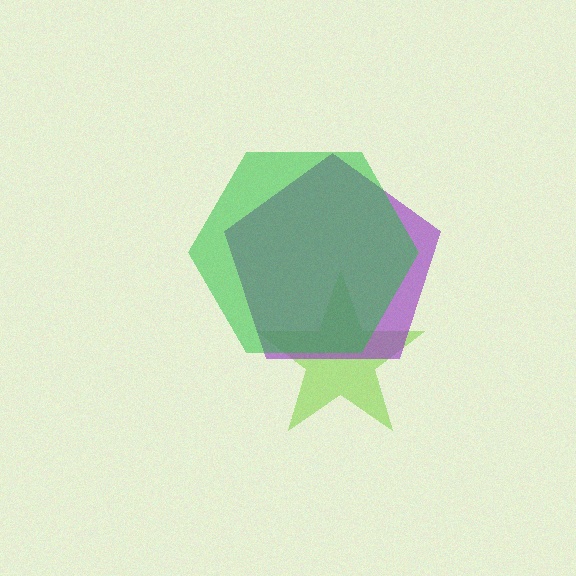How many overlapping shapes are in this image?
There are 3 overlapping shapes in the image.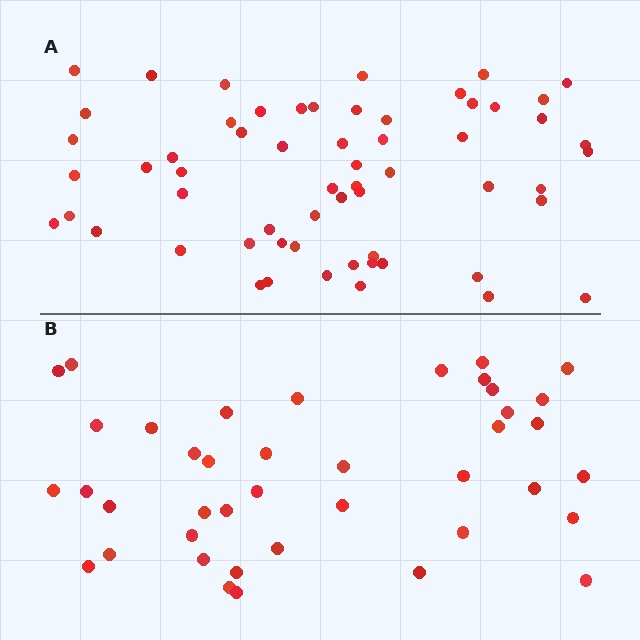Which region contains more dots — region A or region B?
Region A (the top region) has more dots.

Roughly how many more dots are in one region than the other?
Region A has approximately 20 more dots than region B.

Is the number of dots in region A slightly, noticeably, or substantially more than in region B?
Region A has substantially more. The ratio is roughly 1.5 to 1.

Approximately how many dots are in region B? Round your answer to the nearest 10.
About 40 dots. (The exact count is 41, which rounds to 40.)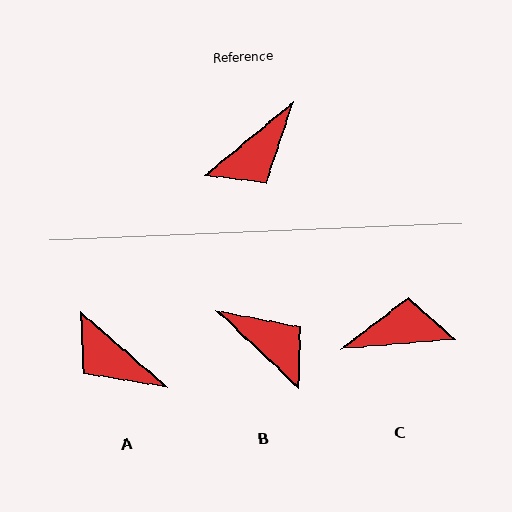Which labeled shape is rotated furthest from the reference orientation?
C, about 145 degrees away.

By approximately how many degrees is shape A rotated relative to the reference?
Approximately 81 degrees clockwise.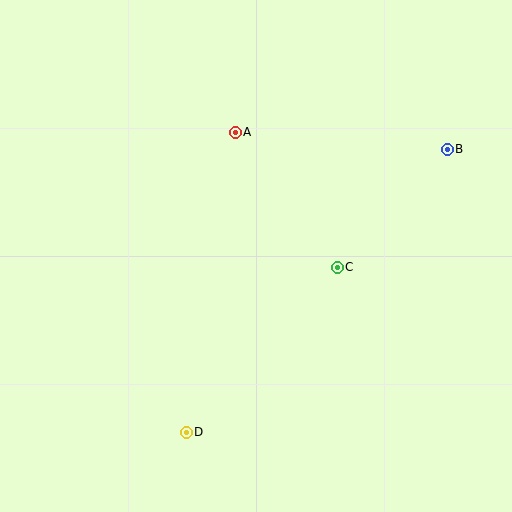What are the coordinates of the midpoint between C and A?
The midpoint between C and A is at (286, 200).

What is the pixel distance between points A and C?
The distance between A and C is 169 pixels.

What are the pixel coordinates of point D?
Point D is at (186, 432).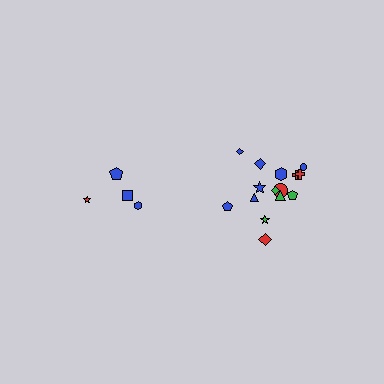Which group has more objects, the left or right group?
The right group.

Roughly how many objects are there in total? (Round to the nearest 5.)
Roughly 20 objects in total.